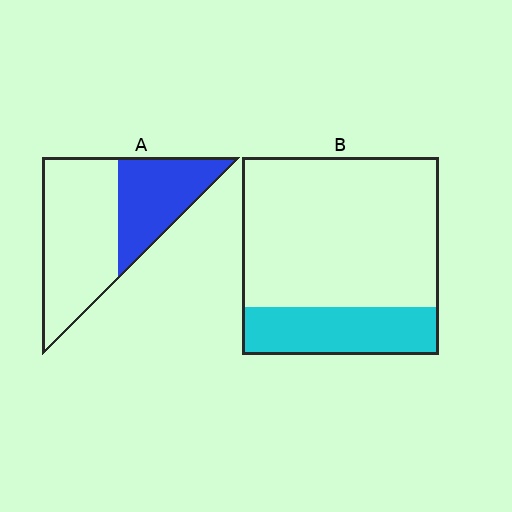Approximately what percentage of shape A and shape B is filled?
A is approximately 40% and B is approximately 25%.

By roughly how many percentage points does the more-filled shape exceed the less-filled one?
By roughly 15 percentage points (A over B).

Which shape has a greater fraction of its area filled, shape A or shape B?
Shape A.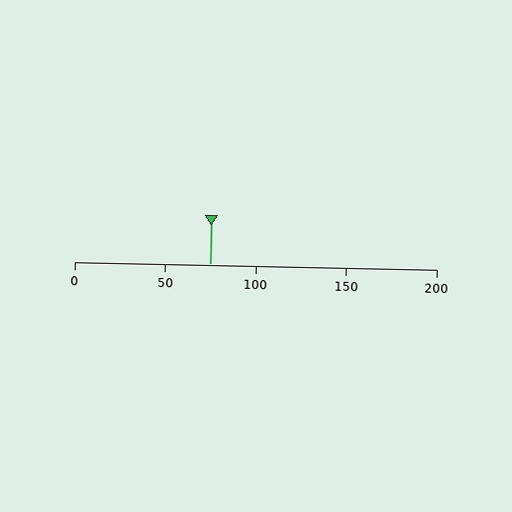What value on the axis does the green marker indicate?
The marker indicates approximately 75.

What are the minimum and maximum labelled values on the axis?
The axis runs from 0 to 200.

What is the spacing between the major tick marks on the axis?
The major ticks are spaced 50 apart.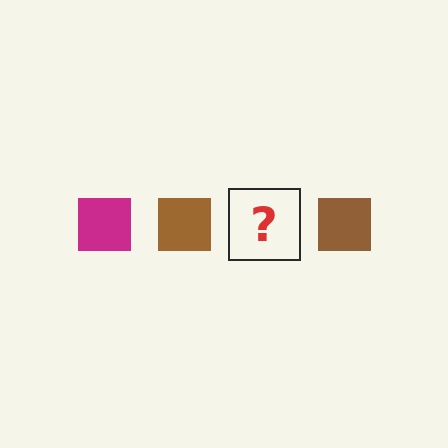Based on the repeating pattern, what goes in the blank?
The blank should be a magenta square.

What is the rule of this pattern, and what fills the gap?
The rule is that the pattern cycles through magenta, brown squares. The gap should be filled with a magenta square.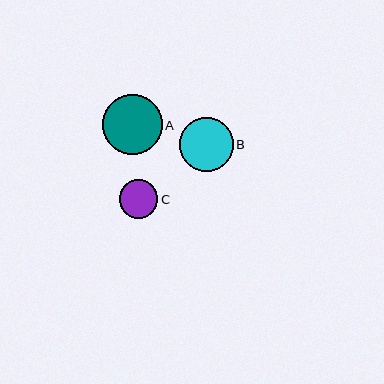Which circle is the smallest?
Circle C is the smallest with a size of approximately 38 pixels.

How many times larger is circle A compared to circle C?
Circle A is approximately 1.6 times the size of circle C.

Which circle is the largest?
Circle A is the largest with a size of approximately 60 pixels.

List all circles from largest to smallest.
From largest to smallest: A, B, C.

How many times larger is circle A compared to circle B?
Circle A is approximately 1.1 times the size of circle B.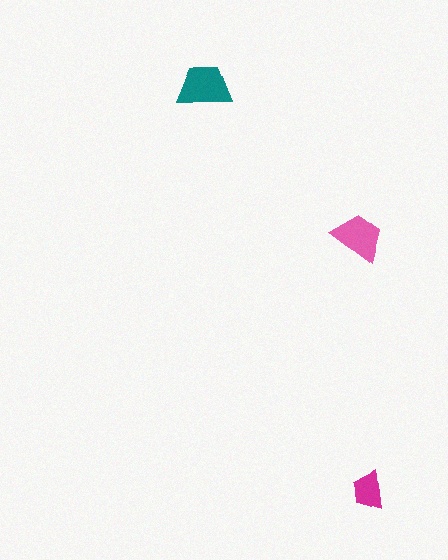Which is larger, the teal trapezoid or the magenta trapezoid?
The teal one.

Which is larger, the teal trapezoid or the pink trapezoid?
The teal one.